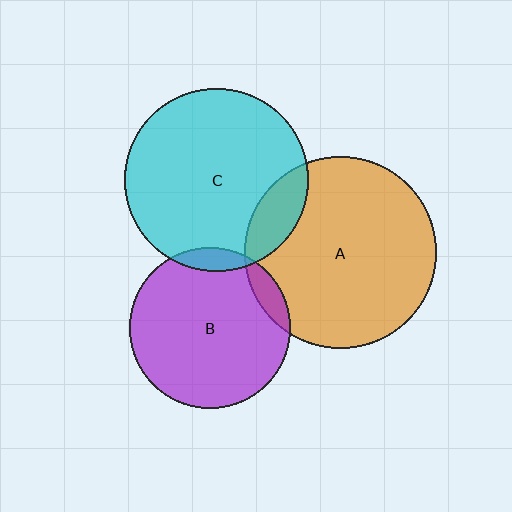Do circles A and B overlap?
Yes.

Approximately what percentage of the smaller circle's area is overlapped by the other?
Approximately 10%.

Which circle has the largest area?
Circle A (orange).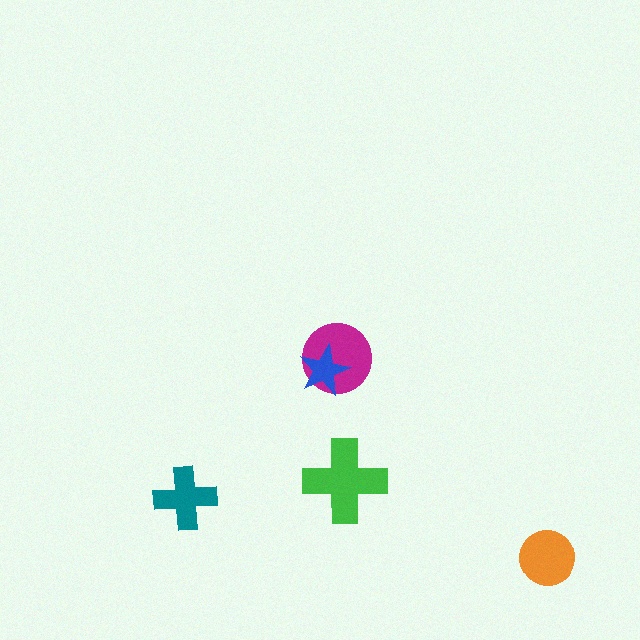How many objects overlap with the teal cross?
0 objects overlap with the teal cross.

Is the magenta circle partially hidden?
Yes, it is partially covered by another shape.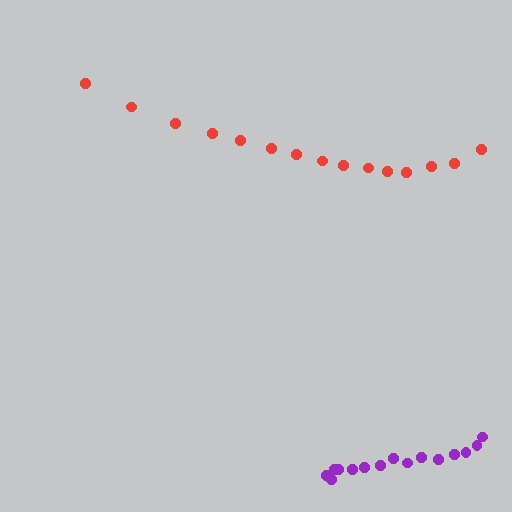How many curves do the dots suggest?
There are 2 distinct paths.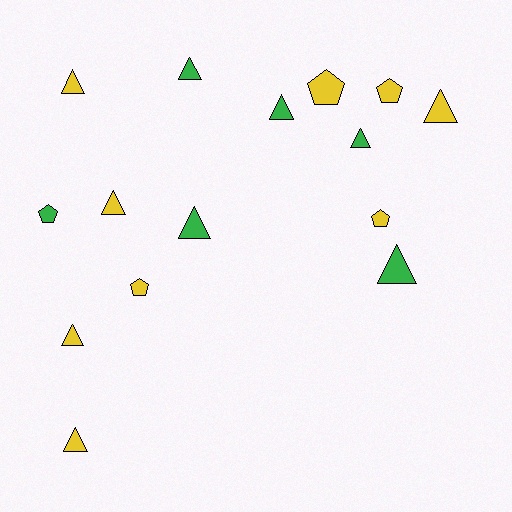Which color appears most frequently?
Yellow, with 9 objects.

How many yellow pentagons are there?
There are 4 yellow pentagons.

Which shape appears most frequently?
Triangle, with 10 objects.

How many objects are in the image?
There are 15 objects.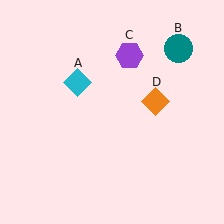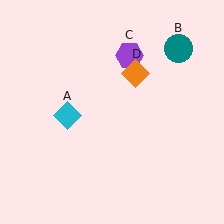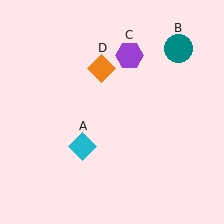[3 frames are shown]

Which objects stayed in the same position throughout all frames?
Teal circle (object B) and purple hexagon (object C) remained stationary.